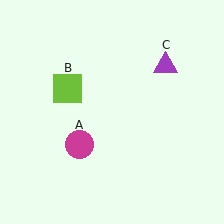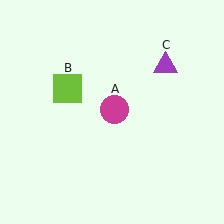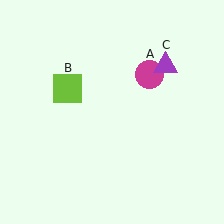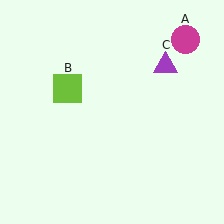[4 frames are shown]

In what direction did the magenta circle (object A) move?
The magenta circle (object A) moved up and to the right.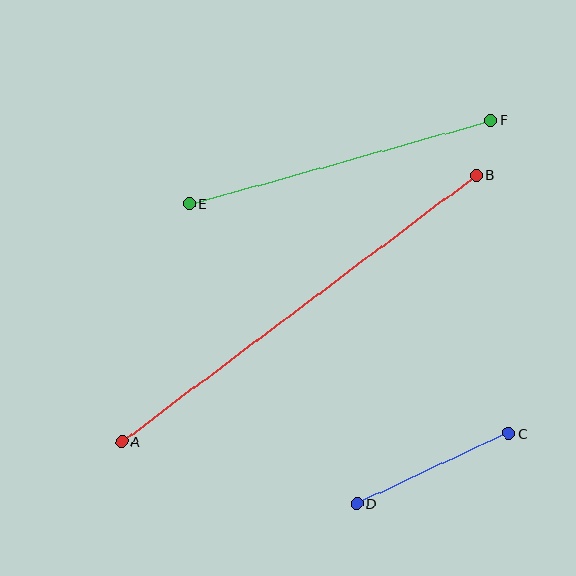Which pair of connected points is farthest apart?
Points A and B are farthest apart.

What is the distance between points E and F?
The distance is approximately 312 pixels.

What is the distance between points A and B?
The distance is approximately 444 pixels.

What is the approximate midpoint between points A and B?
The midpoint is at approximately (299, 308) pixels.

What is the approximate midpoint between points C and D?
The midpoint is at approximately (433, 469) pixels.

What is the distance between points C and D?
The distance is approximately 167 pixels.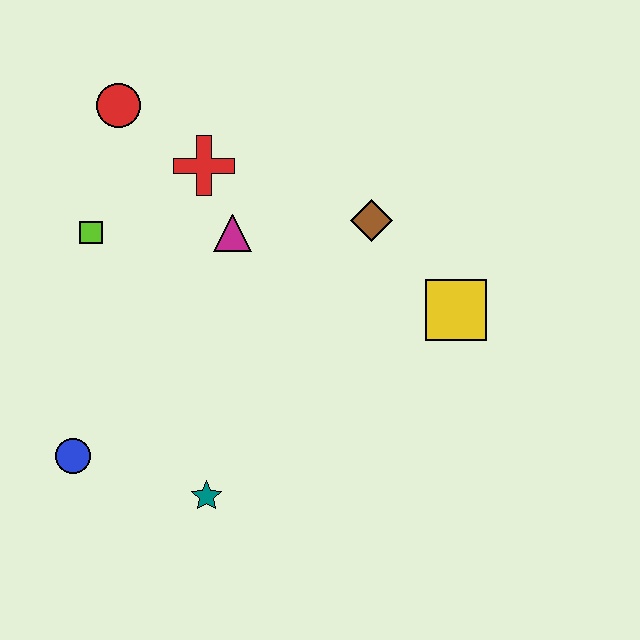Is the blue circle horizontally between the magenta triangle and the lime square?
No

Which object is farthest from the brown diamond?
The blue circle is farthest from the brown diamond.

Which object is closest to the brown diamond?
The yellow square is closest to the brown diamond.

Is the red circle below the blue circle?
No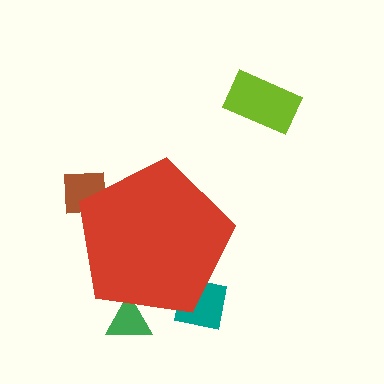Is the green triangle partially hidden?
Yes, the green triangle is partially hidden behind the red pentagon.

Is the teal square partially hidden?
Yes, the teal square is partially hidden behind the red pentagon.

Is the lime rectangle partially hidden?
No, the lime rectangle is fully visible.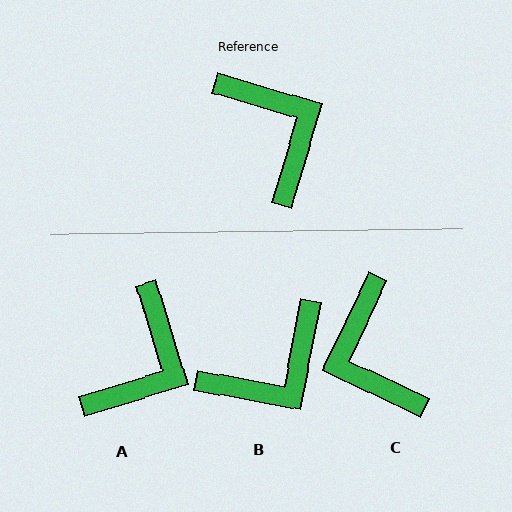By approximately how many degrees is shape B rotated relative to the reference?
Approximately 84 degrees clockwise.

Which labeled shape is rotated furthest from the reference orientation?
C, about 171 degrees away.